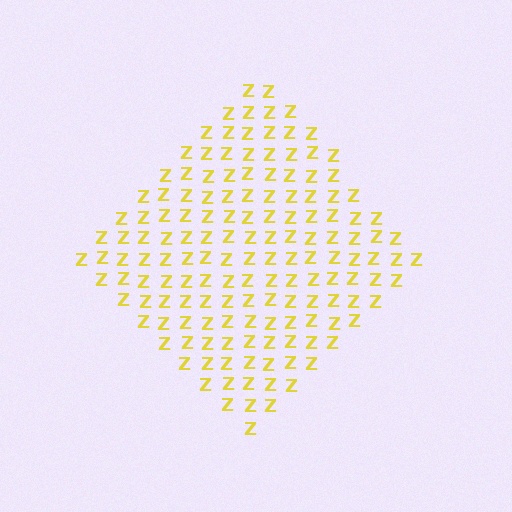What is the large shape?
The large shape is a diamond.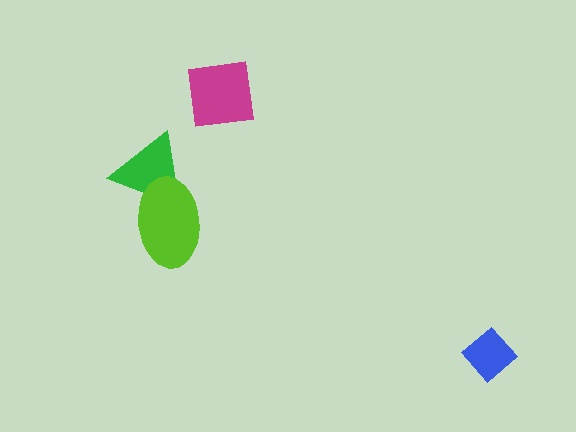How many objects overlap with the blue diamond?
0 objects overlap with the blue diamond.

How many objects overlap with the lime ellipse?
1 object overlaps with the lime ellipse.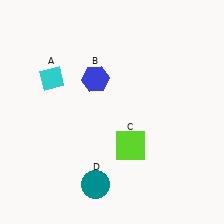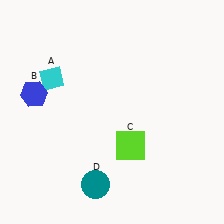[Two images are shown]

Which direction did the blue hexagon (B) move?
The blue hexagon (B) moved left.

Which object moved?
The blue hexagon (B) moved left.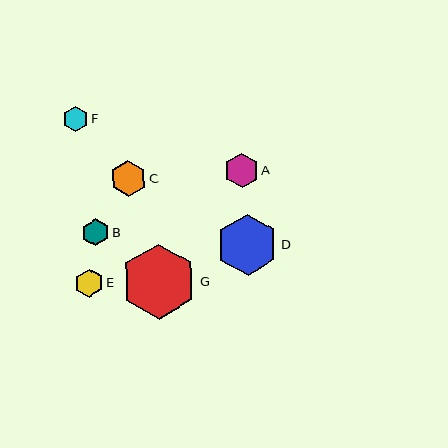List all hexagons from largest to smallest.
From largest to smallest: G, D, C, A, E, B, F.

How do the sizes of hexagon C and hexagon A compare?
Hexagon C and hexagon A are approximately the same size.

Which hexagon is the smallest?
Hexagon F is the smallest with a size of approximately 25 pixels.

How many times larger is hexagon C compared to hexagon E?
Hexagon C is approximately 1.3 times the size of hexagon E.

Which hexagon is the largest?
Hexagon G is the largest with a size of approximately 75 pixels.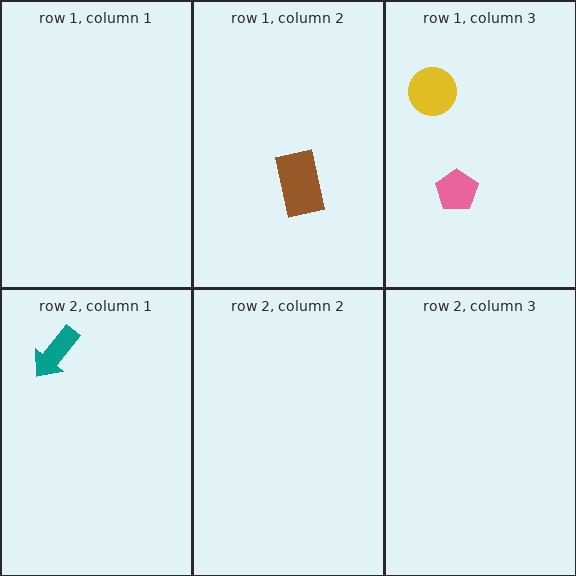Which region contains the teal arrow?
The row 2, column 1 region.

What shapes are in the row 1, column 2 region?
The brown rectangle.